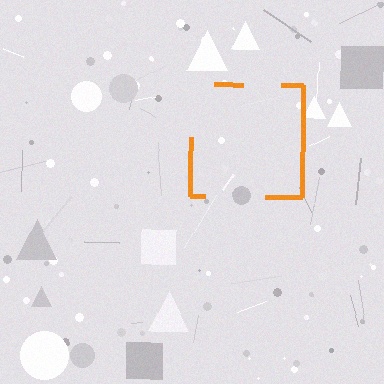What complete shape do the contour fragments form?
The contour fragments form a square.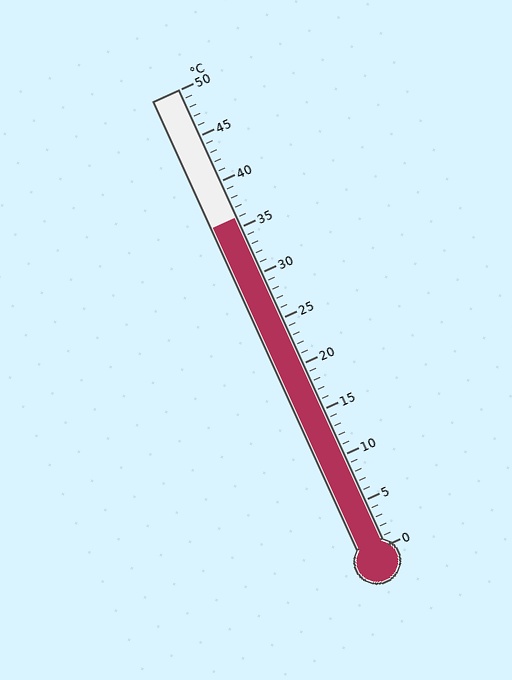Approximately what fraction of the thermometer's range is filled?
The thermometer is filled to approximately 70% of its range.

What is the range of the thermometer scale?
The thermometer scale ranges from 0°C to 50°C.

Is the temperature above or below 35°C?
The temperature is above 35°C.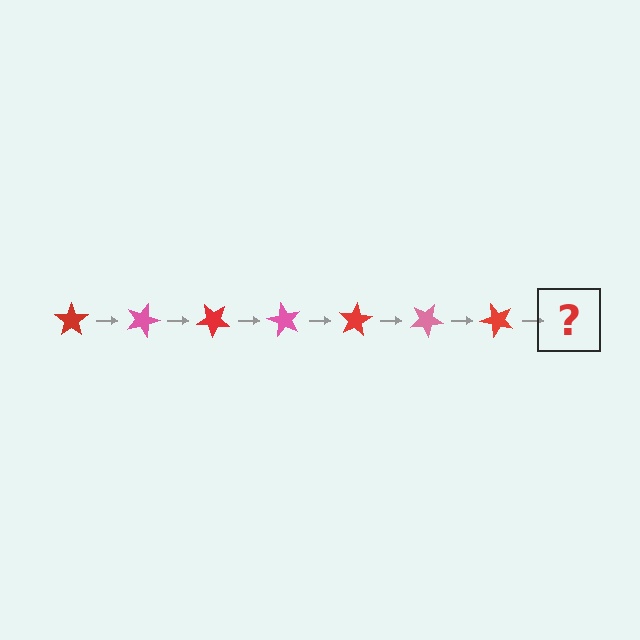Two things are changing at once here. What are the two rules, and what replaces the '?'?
The two rules are that it rotates 20 degrees each step and the color cycles through red and pink. The '?' should be a pink star, rotated 140 degrees from the start.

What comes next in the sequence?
The next element should be a pink star, rotated 140 degrees from the start.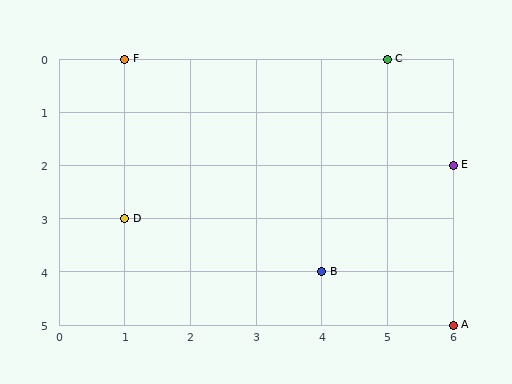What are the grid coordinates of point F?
Point F is at grid coordinates (1, 0).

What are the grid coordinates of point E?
Point E is at grid coordinates (6, 2).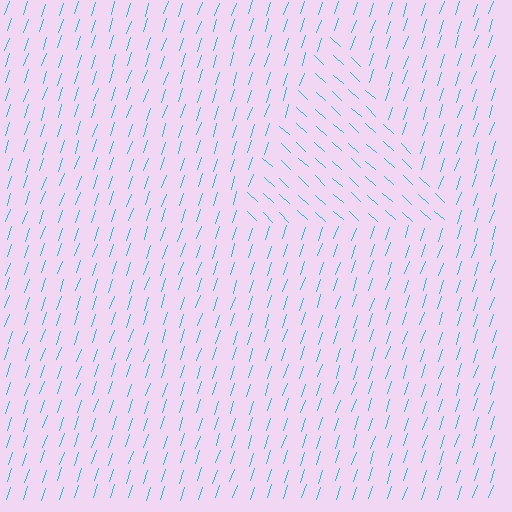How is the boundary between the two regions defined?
The boundary is defined purely by a change in line orientation (approximately 66 degrees difference). All lines are the same color and thickness.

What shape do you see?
I see a triangle.